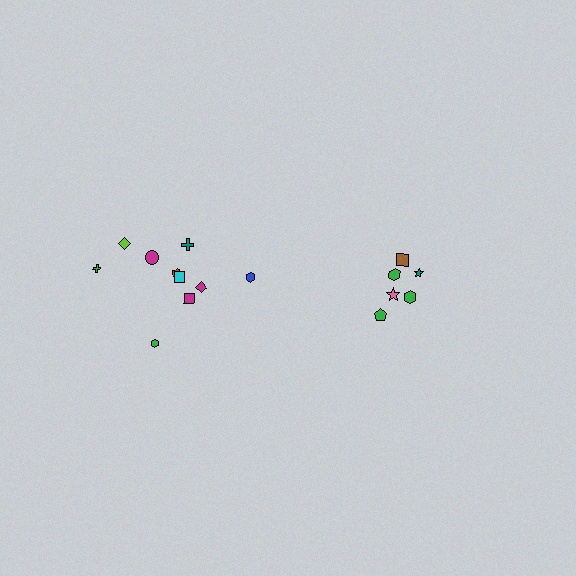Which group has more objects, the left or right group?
The left group.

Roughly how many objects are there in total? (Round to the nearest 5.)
Roughly 15 objects in total.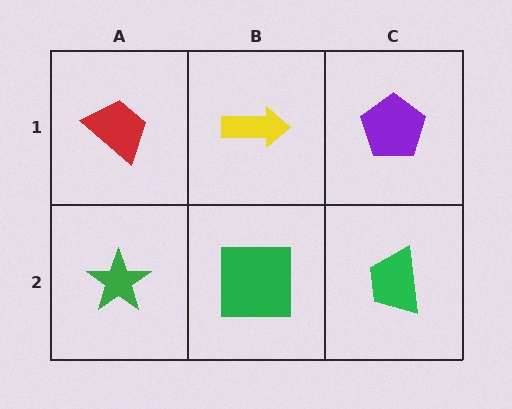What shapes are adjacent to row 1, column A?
A green star (row 2, column A), a yellow arrow (row 1, column B).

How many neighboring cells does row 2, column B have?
3.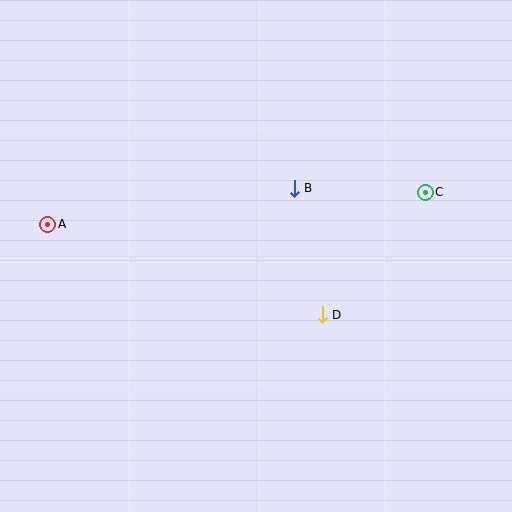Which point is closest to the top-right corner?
Point C is closest to the top-right corner.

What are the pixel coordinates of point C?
Point C is at (425, 192).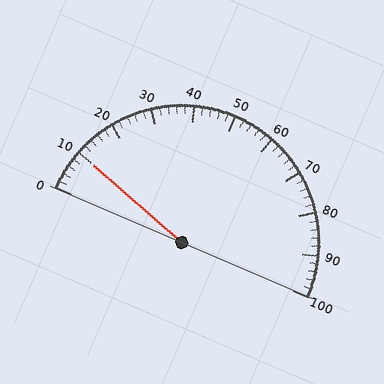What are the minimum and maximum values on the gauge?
The gauge ranges from 0 to 100.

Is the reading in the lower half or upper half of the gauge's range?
The reading is in the lower half of the range (0 to 100).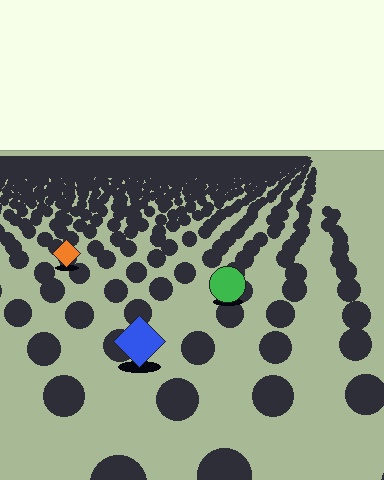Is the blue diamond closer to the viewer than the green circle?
Yes. The blue diamond is closer — you can tell from the texture gradient: the ground texture is coarser near it.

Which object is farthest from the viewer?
The orange diamond is farthest from the viewer. It appears smaller and the ground texture around it is denser.